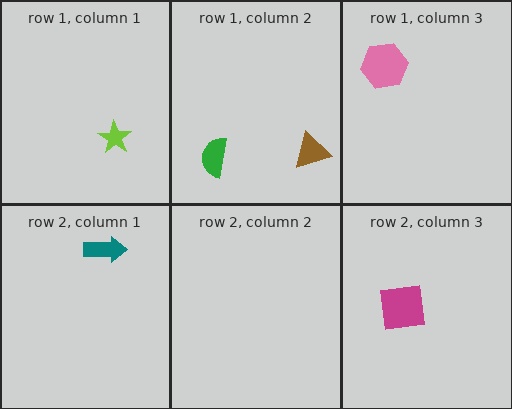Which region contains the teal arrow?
The row 2, column 1 region.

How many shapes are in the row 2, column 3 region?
1.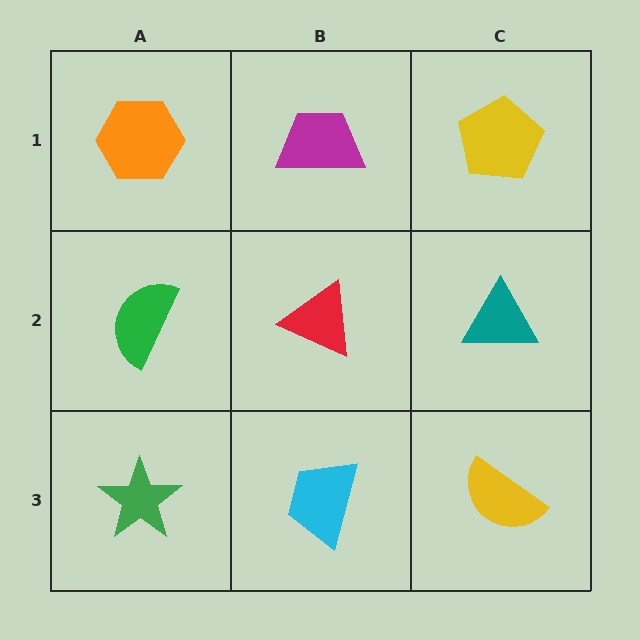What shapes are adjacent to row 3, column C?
A teal triangle (row 2, column C), a cyan trapezoid (row 3, column B).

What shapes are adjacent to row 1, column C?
A teal triangle (row 2, column C), a magenta trapezoid (row 1, column B).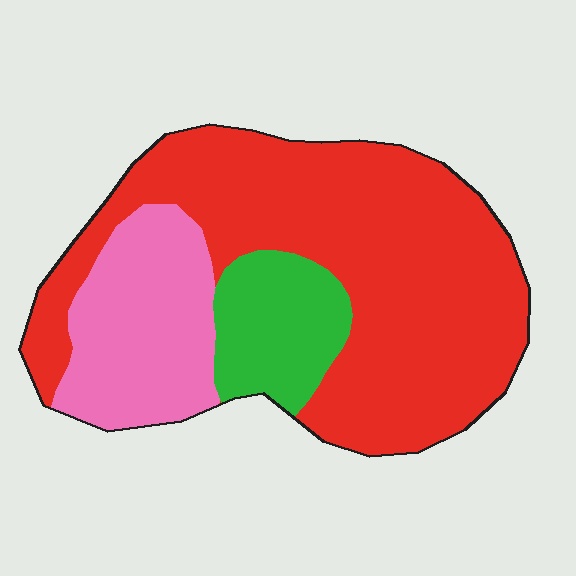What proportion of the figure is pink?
Pink takes up between a sixth and a third of the figure.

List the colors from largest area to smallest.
From largest to smallest: red, pink, green.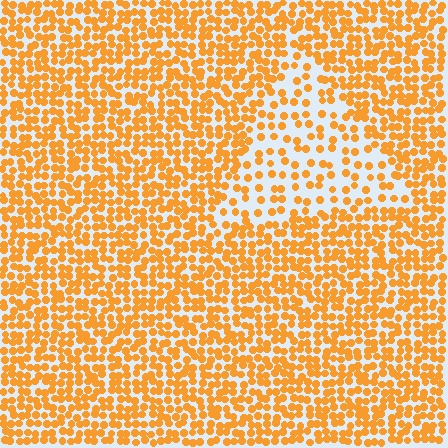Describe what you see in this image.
The image contains small orange elements arranged at two different densities. A triangle-shaped region is visible where the elements are less densely packed than the surrounding area.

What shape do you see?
I see a triangle.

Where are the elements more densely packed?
The elements are more densely packed outside the triangle boundary.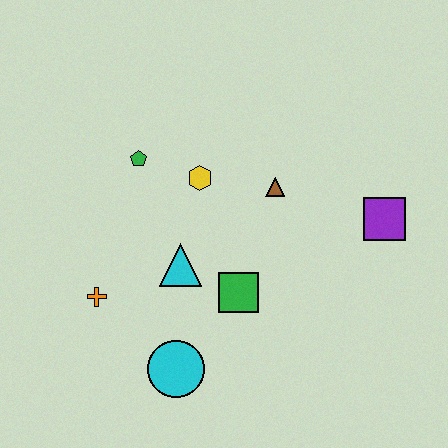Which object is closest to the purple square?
The brown triangle is closest to the purple square.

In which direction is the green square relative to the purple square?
The green square is to the left of the purple square.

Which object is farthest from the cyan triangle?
The purple square is farthest from the cyan triangle.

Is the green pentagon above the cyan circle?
Yes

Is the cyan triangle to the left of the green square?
Yes